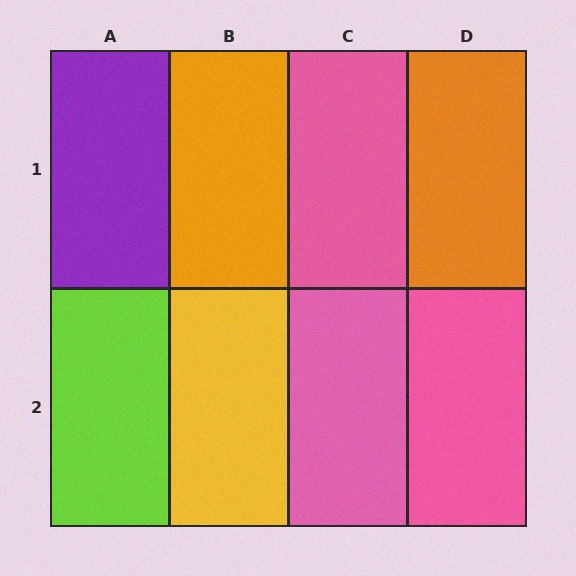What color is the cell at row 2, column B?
Yellow.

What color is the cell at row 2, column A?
Lime.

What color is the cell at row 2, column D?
Pink.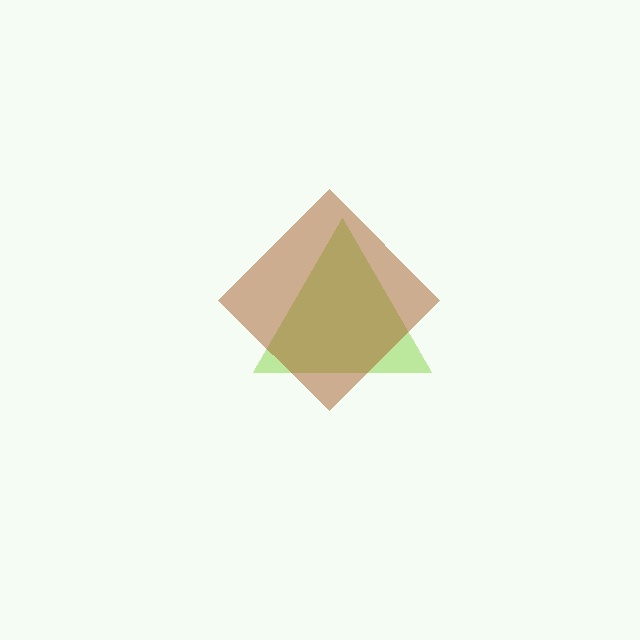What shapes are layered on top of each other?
The layered shapes are: a lime triangle, a brown diamond.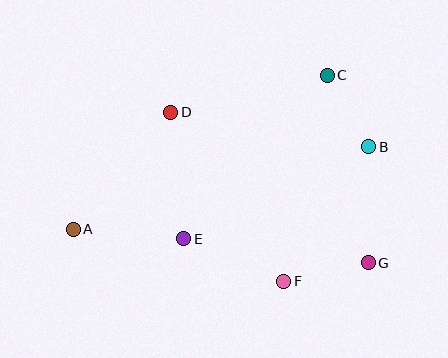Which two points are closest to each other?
Points B and C are closest to each other.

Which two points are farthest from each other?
Points A and B are farthest from each other.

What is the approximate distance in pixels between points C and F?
The distance between C and F is approximately 211 pixels.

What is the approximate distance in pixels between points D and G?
The distance between D and G is approximately 248 pixels.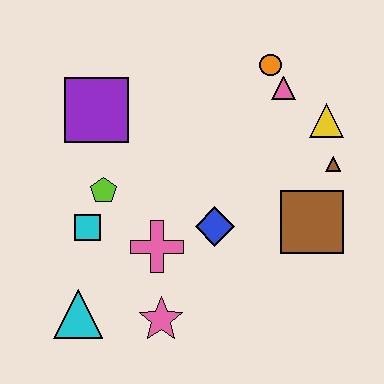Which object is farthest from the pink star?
The orange circle is farthest from the pink star.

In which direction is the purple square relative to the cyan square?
The purple square is above the cyan square.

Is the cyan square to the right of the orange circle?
No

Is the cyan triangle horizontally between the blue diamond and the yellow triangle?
No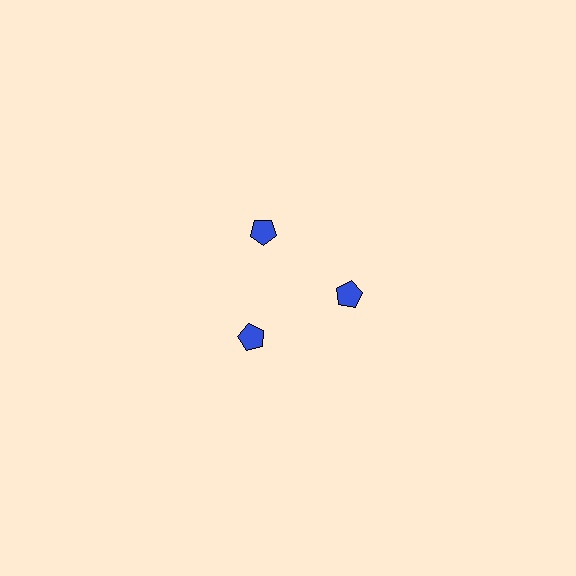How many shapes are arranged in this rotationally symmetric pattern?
There are 3 shapes, arranged in 3 groups of 1.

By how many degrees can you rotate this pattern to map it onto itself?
The pattern maps onto itself every 120 degrees of rotation.